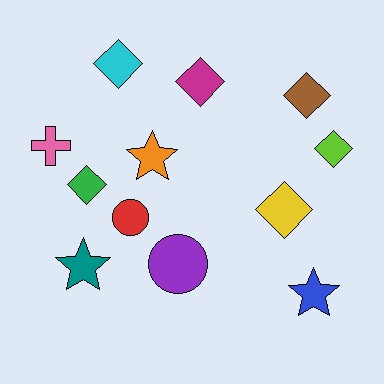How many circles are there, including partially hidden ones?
There are 2 circles.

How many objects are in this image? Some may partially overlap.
There are 12 objects.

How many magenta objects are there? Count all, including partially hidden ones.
There is 1 magenta object.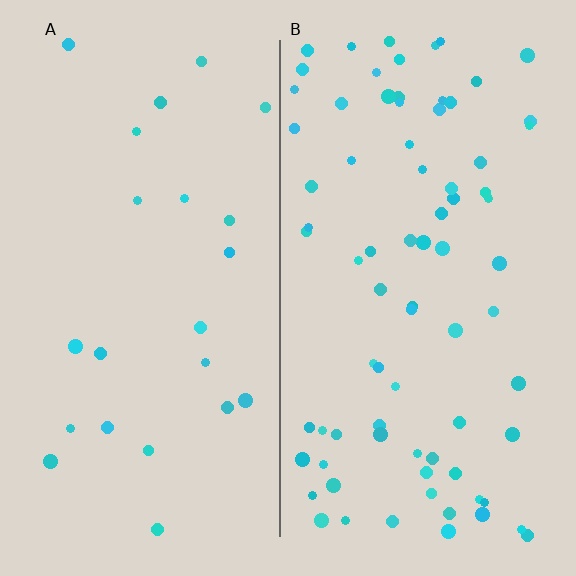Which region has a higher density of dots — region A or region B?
B (the right).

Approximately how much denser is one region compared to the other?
Approximately 3.5× — region B over region A.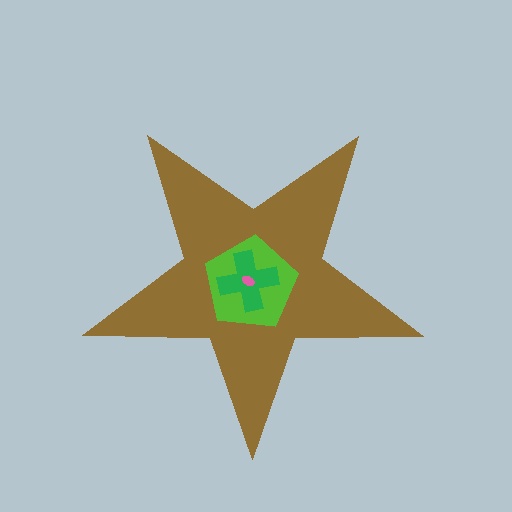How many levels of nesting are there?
4.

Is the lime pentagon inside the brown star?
Yes.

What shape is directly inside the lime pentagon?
The green cross.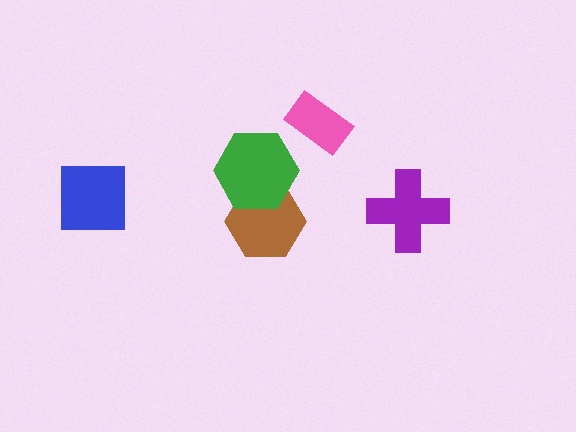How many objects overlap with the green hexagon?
1 object overlaps with the green hexagon.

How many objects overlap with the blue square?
0 objects overlap with the blue square.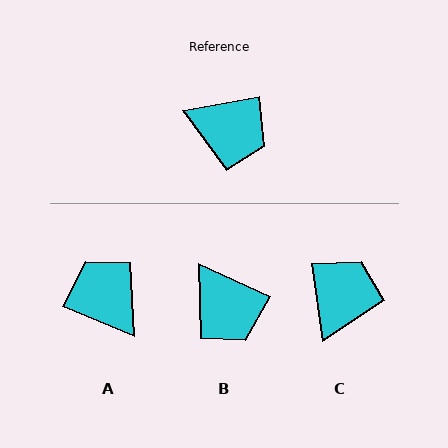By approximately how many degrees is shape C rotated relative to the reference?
Approximately 87 degrees counter-clockwise.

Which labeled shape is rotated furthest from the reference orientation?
A, about 147 degrees away.